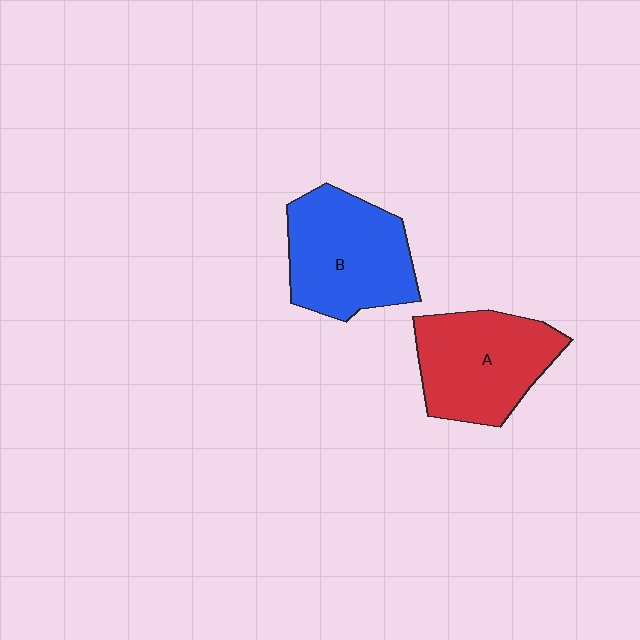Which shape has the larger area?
Shape B (blue).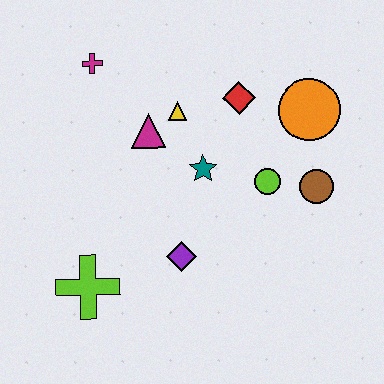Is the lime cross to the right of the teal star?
No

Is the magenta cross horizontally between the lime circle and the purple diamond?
No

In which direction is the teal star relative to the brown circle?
The teal star is to the left of the brown circle.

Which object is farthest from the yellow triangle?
The lime cross is farthest from the yellow triangle.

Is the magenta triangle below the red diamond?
Yes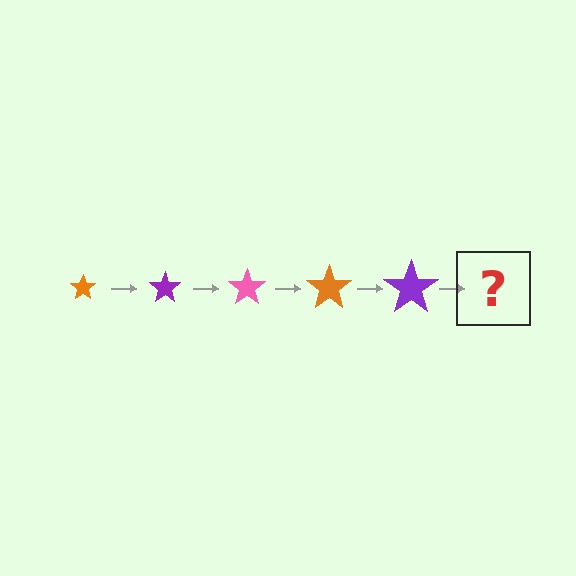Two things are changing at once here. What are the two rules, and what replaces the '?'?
The two rules are that the star grows larger each step and the color cycles through orange, purple, and pink. The '?' should be a pink star, larger than the previous one.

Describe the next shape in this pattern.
It should be a pink star, larger than the previous one.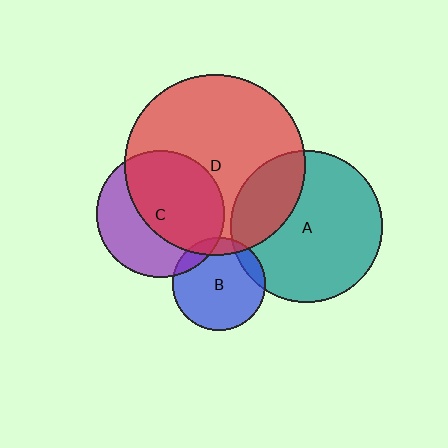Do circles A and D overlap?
Yes.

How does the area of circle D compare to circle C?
Approximately 2.0 times.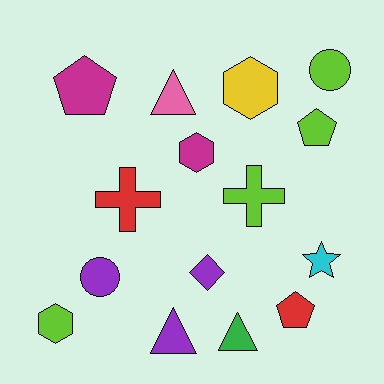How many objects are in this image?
There are 15 objects.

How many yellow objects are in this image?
There is 1 yellow object.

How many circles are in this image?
There are 2 circles.